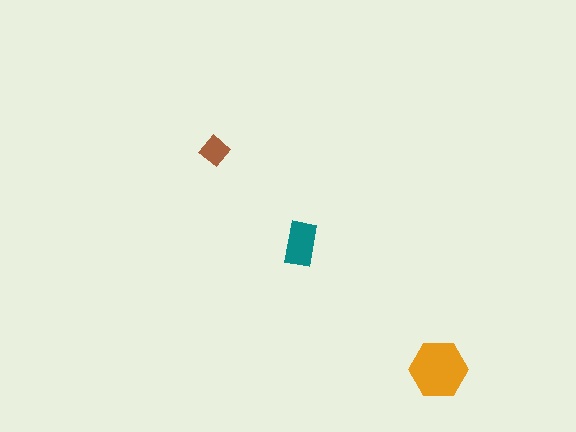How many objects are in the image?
There are 3 objects in the image.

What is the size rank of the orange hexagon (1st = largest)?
1st.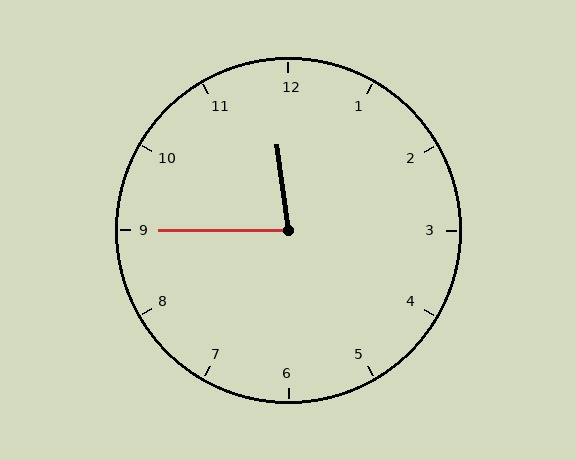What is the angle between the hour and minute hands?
Approximately 82 degrees.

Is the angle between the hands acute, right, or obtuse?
It is acute.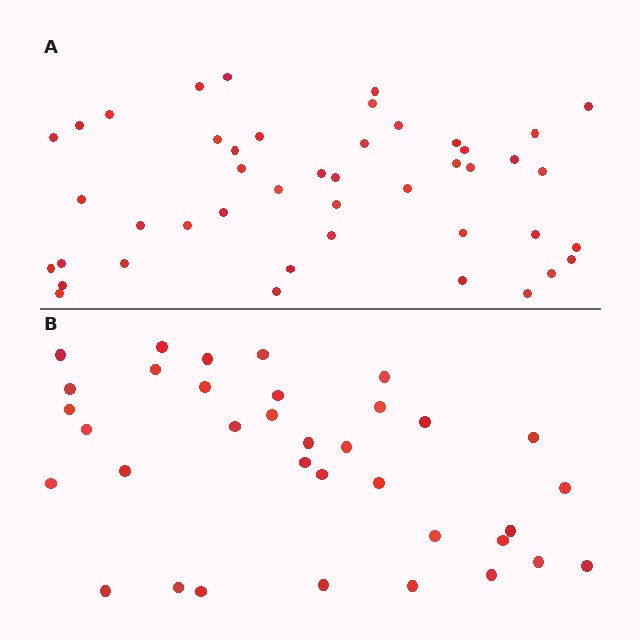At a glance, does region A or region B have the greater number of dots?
Region A (the top region) has more dots.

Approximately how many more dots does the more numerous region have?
Region A has roughly 10 or so more dots than region B.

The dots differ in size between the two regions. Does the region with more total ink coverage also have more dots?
No. Region B has more total ink coverage because its dots are larger, but region A actually contains more individual dots. Total area can be misleading — the number of items is what matters here.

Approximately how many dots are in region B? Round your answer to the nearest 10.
About 40 dots. (The exact count is 35, which rounds to 40.)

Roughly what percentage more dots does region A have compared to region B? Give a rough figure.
About 30% more.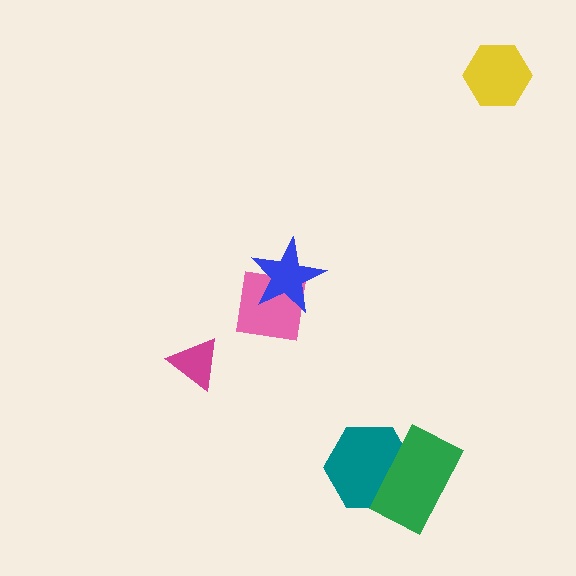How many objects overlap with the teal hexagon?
1 object overlaps with the teal hexagon.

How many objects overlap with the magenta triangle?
0 objects overlap with the magenta triangle.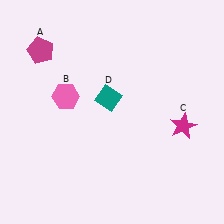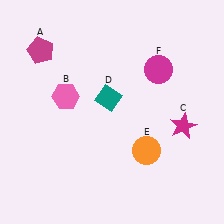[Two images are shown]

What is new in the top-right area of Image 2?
A magenta circle (F) was added in the top-right area of Image 2.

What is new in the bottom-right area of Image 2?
An orange circle (E) was added in the bottom-right area of Image 2.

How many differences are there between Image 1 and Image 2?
There are 2 differences between the two images.